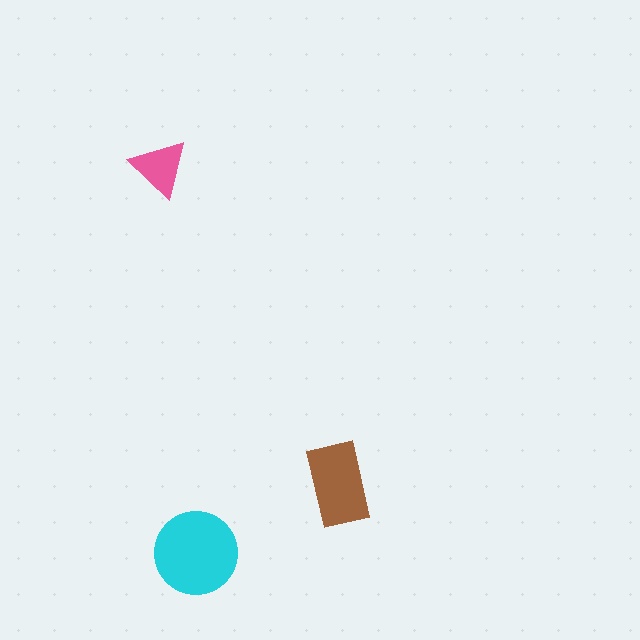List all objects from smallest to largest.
The pink triangle, the brown rectangle, the cyan circle.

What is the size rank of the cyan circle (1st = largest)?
1st.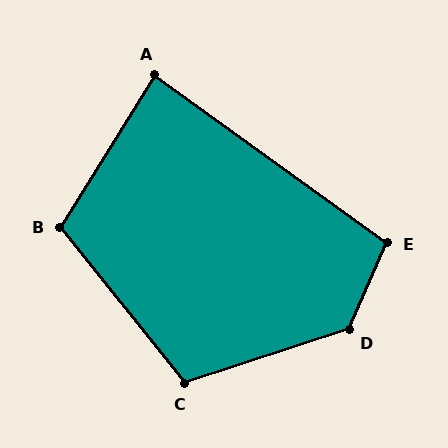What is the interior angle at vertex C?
Approximately 111 degrees (obtuse).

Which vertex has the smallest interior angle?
A, at approximately 86 degrees.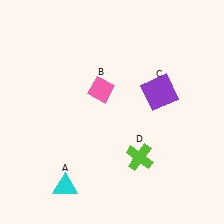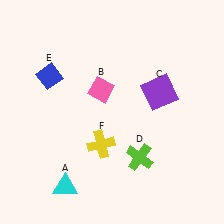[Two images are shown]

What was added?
A blue diamond (E), a yellow cross (F) were added in Image 2.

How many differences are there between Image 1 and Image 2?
There are 2 differences between the two images.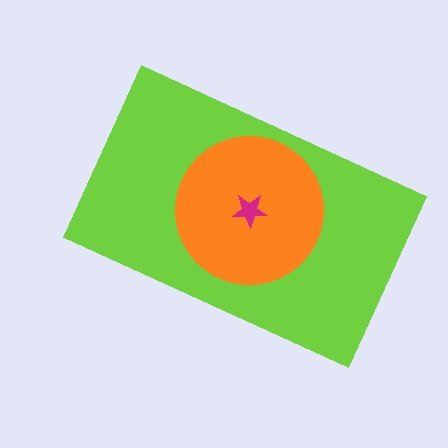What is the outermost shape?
The lime rectangle.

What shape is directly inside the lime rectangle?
The orange circle.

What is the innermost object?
The magenta star.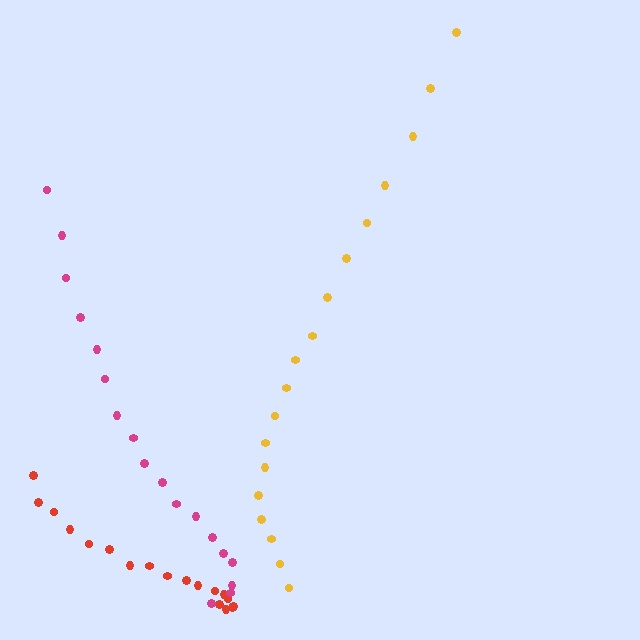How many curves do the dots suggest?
There are 3 distinct paths.